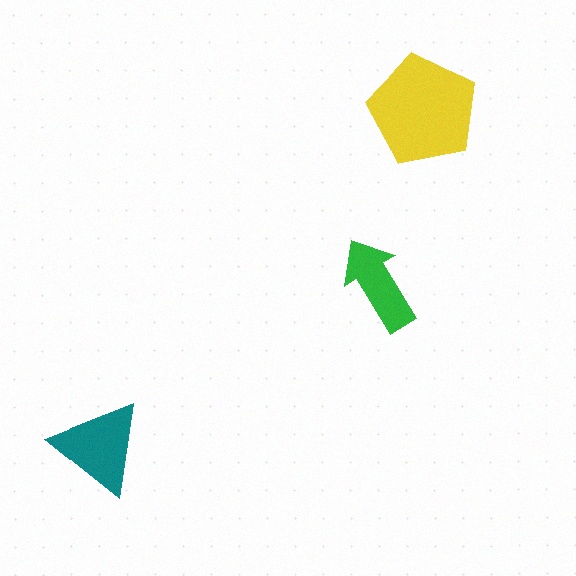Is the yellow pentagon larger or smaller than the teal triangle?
Larger.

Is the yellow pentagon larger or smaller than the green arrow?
Larger.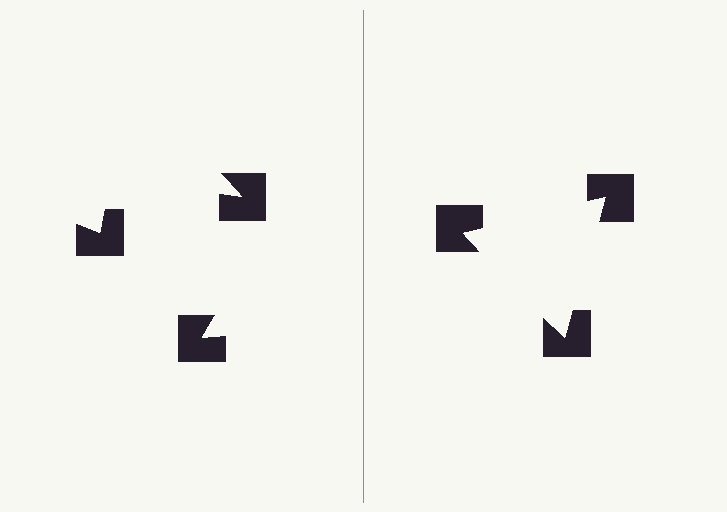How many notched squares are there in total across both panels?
6 — 3 on each side.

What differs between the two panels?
The notched squares are positioned identically on both sides; only the wedge orientations differ. On the right they align to a triangle; on the left they are misaligned.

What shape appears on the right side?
An illusory triangle.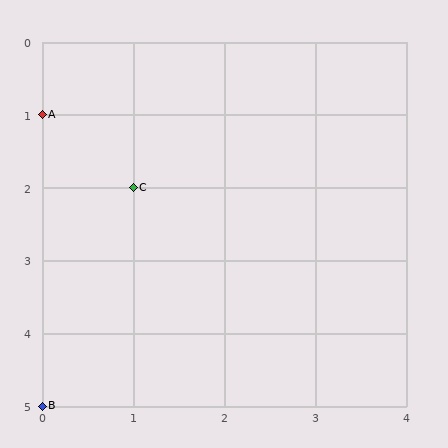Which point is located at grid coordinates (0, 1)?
Point A is at (0, 1).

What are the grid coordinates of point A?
Point A is at grid coordinates (0, 1).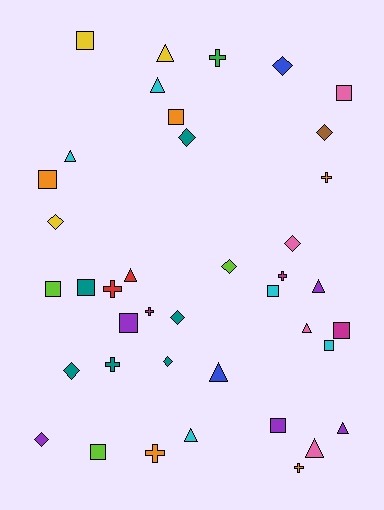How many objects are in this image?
There are 40 objects.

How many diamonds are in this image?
There are 10 diamonds.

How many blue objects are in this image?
There are 2 blue objects.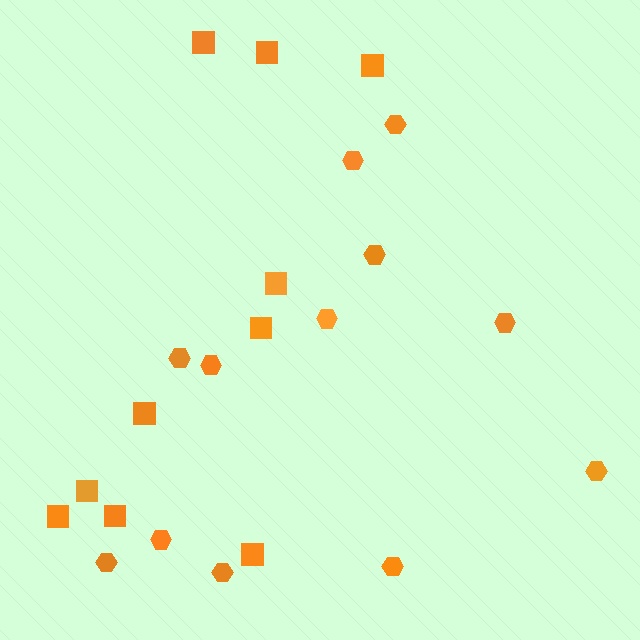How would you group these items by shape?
There are 2 groups: one group of hexagons (12) and one group of squares (10).